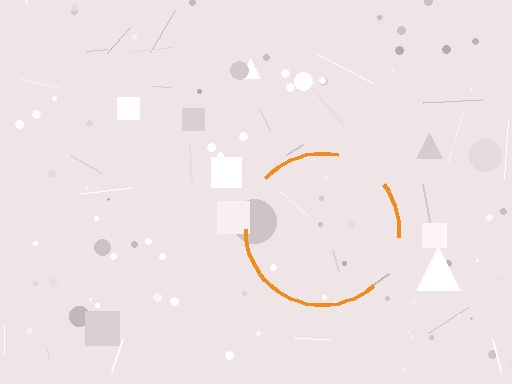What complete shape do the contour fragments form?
The contour fragments form a circle.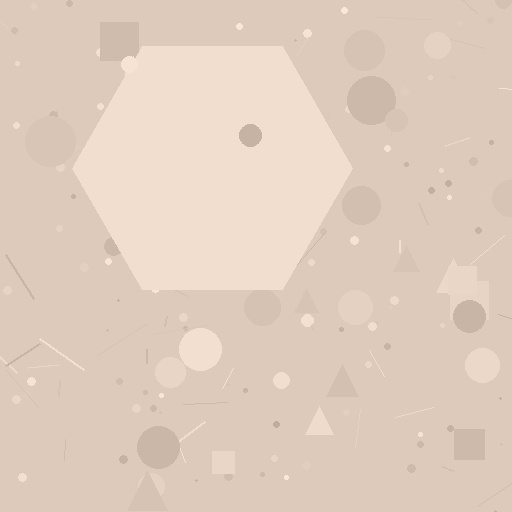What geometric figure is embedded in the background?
A hexagon is embedded in the background.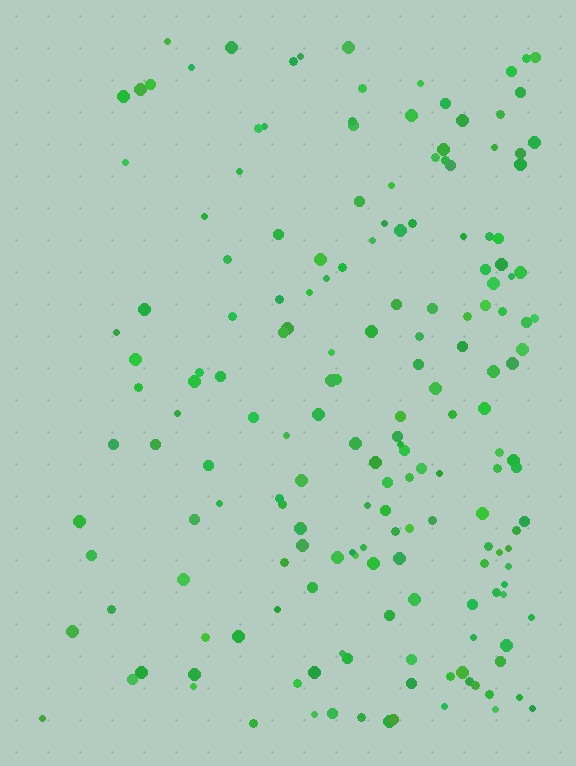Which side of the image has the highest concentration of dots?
The right.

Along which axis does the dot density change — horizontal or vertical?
Horizontal.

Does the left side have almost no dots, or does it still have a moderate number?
Still a moderate number, just noticeably fewer than the right.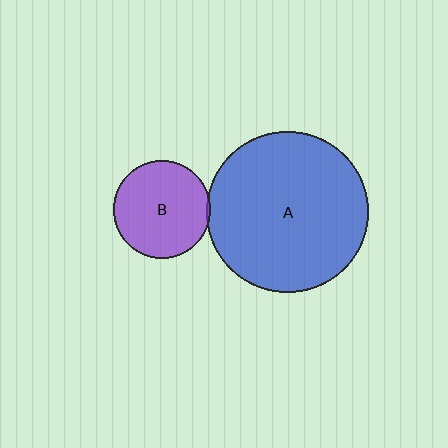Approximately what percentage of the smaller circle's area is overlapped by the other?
Approximately 5%.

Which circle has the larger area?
Circle A (blue).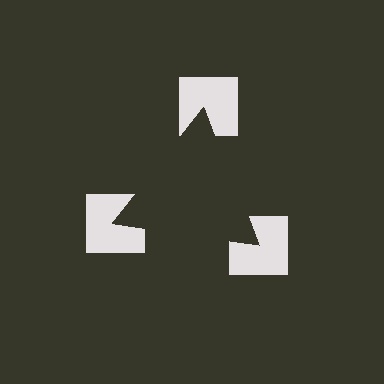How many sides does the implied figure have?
3 sides.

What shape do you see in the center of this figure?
An illusory triangle — its edges are inferred from the aligned wedge cuts in the notched squares, not physically drawn.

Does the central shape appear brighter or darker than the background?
It typically appears slightly darker than the background, even though no actual brightness change is drawn.